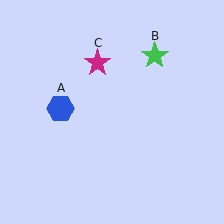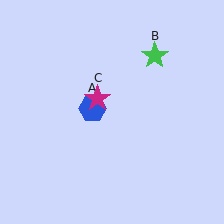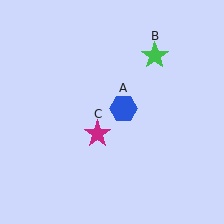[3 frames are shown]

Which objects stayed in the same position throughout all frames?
Green star (object B) remained stationary.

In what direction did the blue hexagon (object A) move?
The blue hexagon (object A) moved right.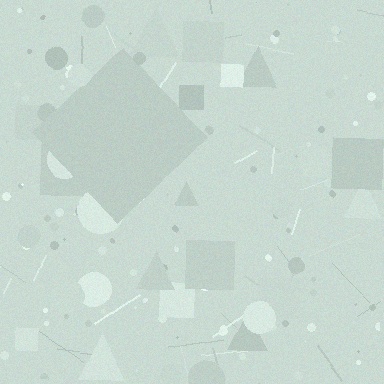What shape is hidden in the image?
A diamond is hidden in the image.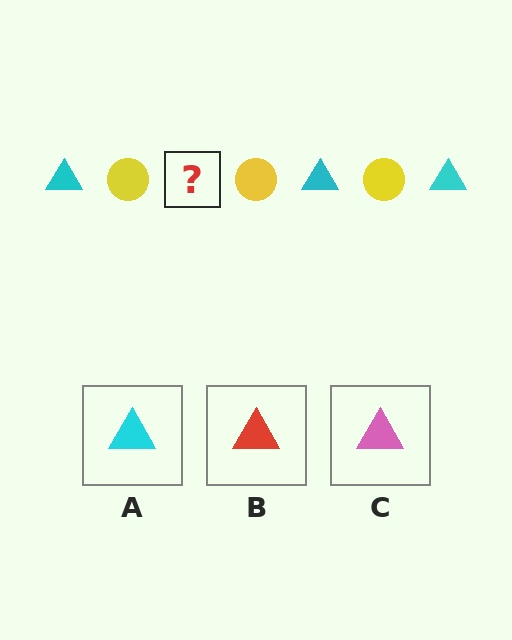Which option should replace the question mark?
Option A.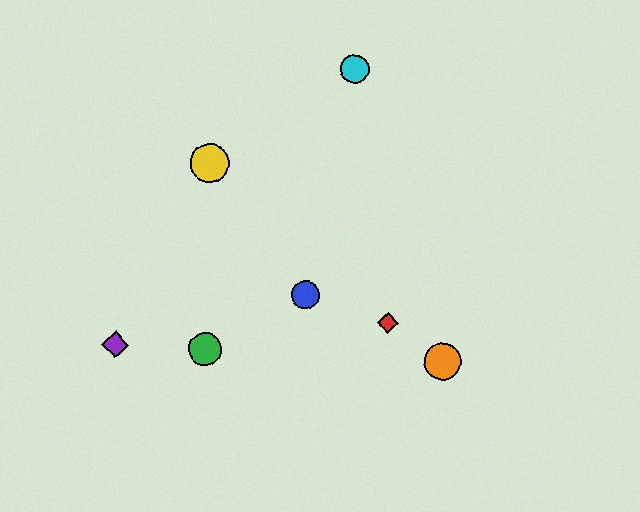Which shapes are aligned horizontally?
The green circle, the purple diamond, the orange circle are aligned horizontally.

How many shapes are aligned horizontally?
3 shapes (the green circle, the purple diamond, the orange circle) are aligned horizontally.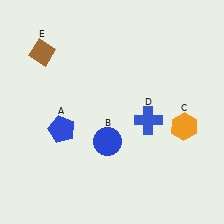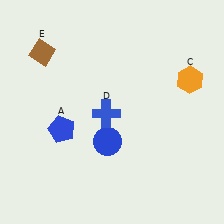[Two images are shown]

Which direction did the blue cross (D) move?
The blue cross (D) moved left.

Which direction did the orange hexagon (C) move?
The orange hexagon (C) moved up.